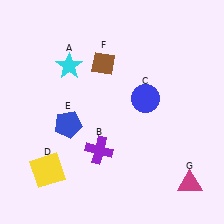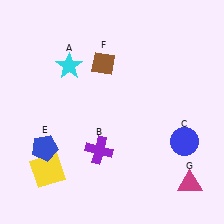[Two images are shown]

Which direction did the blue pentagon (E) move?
The blue pentagon (E) moved down.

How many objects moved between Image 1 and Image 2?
2 objects moved between the two images.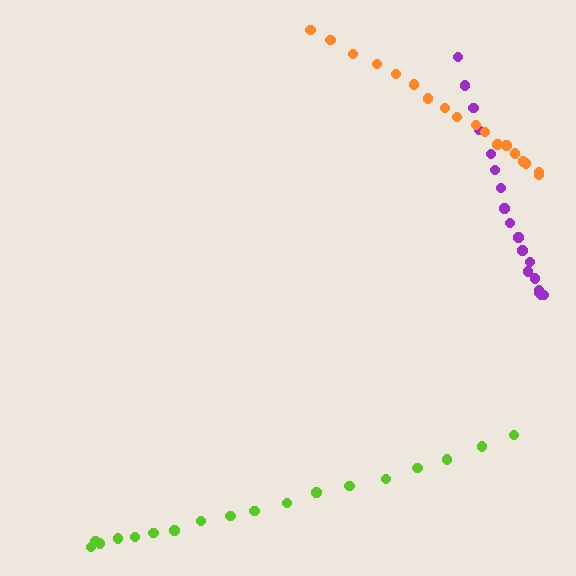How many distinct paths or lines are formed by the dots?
There are 3 distinct paths.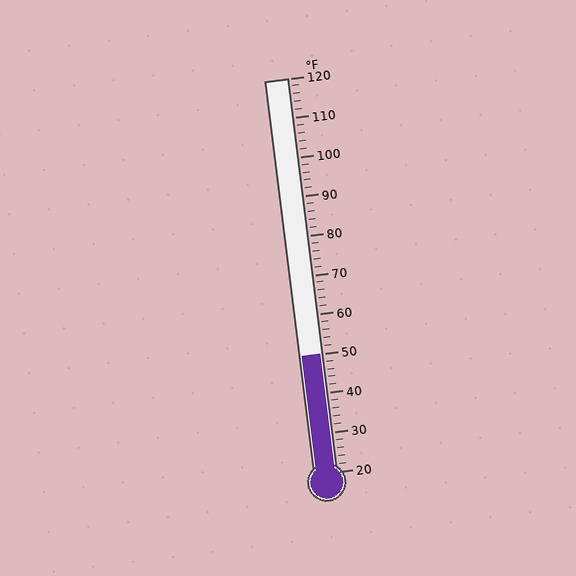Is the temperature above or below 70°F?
The temperature is below 70°F.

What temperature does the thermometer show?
The thermometer shows approximately 50°F.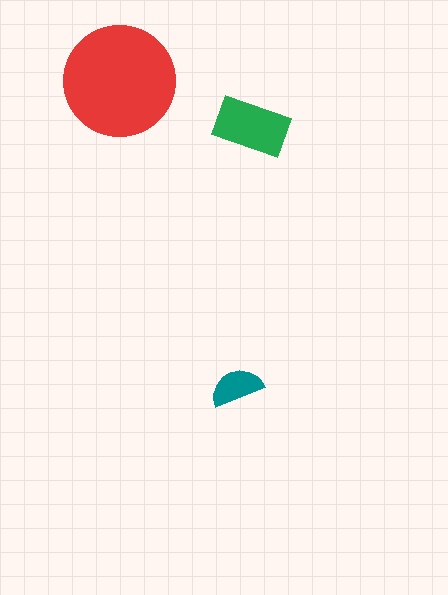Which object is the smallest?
The teal semicircle.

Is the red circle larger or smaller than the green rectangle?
Larger.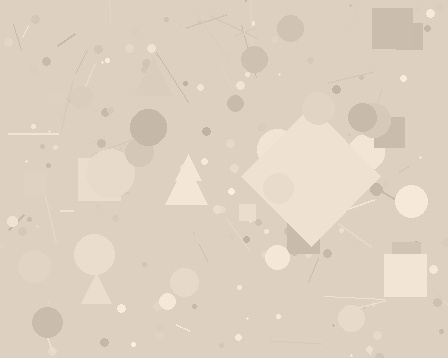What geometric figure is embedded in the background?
A diamond is embedded in the background.